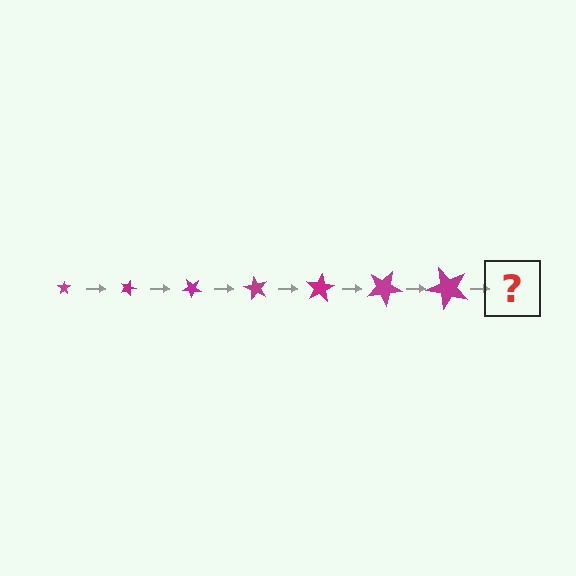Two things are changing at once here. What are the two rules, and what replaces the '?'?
The two rules are that the star grows larger each step and it rotates 20 degrees each step. The '?' should be a star, larger than the previous one and rotated 140 degrees from the start.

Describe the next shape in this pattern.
It should be a star, larger than the previous one and rotated 140 degrees from the start.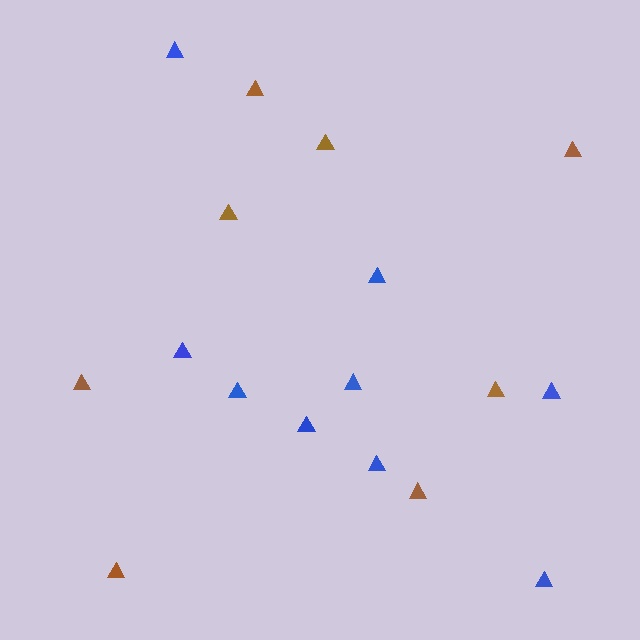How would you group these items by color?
There are 2 groups: one group of brown triangles (8) and one group of blue triangles (9).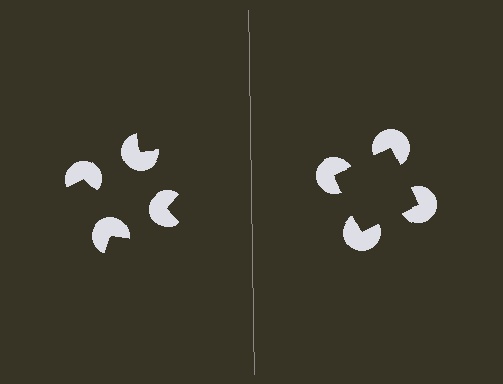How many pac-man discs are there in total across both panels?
8 — 4 on each side.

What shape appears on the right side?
An illusory square.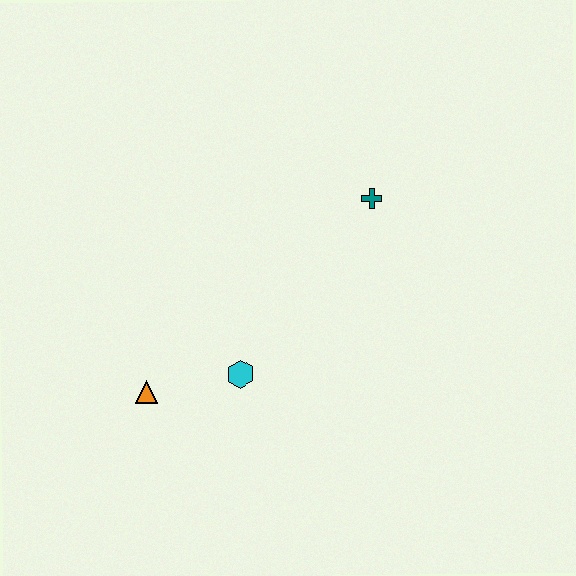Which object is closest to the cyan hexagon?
The orange triangle is closest to the cyan hexagon.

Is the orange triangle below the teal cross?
Yes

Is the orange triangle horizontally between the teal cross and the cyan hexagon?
No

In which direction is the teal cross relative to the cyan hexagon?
The teal cross is above the cyan hexagon.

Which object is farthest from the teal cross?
The orange triangle is farthest from the teal cross.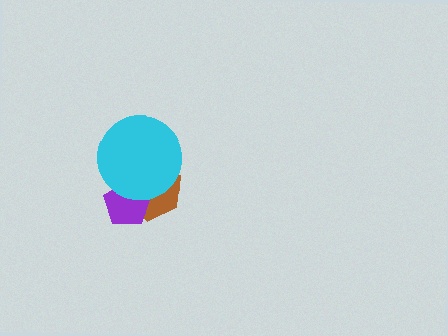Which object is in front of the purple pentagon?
The cyan circle is in front of the purple pentagon.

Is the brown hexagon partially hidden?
Yes, it is partially covered by another shape.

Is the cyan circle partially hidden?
No, no other shape covers it.